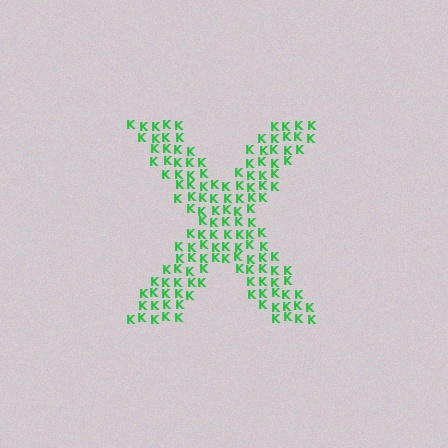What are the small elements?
The small elements are letter K's.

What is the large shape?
The large shape is the letter X.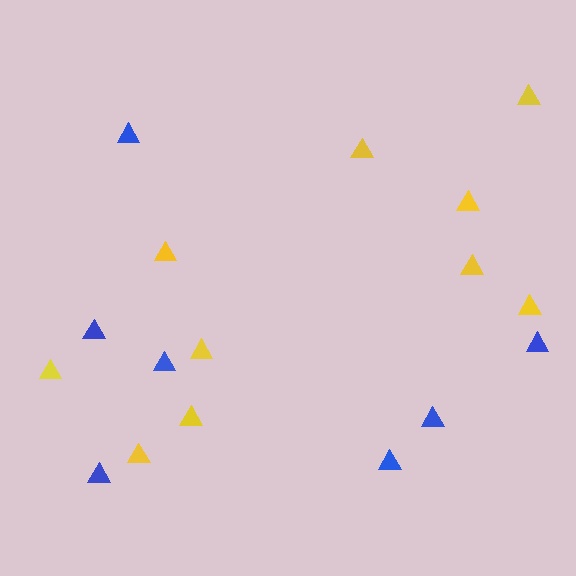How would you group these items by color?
There are 2 groups: one group of blue triangles (7) and one group of yellow triangles (10).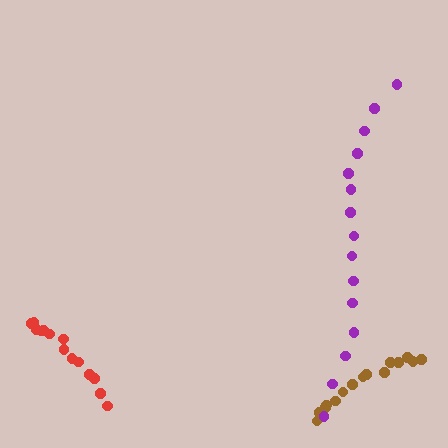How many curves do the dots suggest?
There are 3 distinct paths.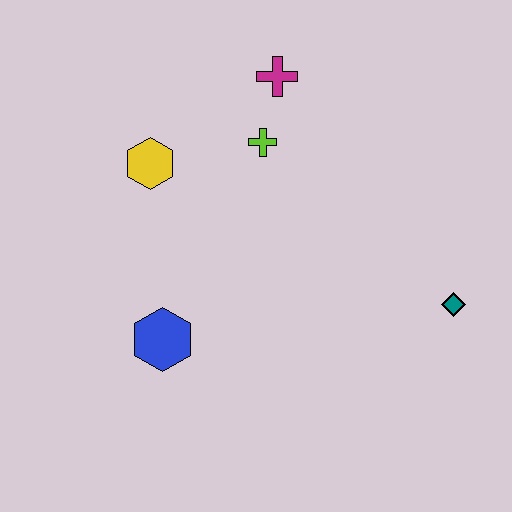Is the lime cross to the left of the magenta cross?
Yes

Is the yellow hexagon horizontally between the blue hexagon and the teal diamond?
No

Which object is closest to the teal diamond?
The lime cross is closest to the teal diamond.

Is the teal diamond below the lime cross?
Yes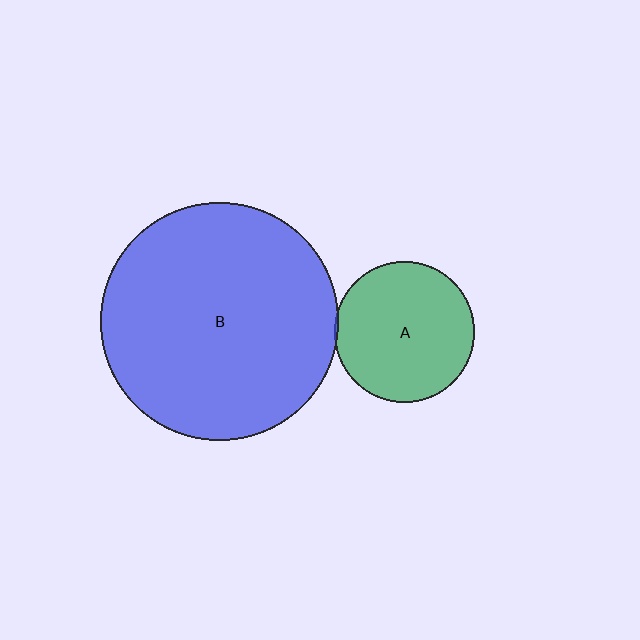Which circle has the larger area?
Circle B (blue).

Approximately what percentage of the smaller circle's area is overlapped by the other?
Approximately 5%.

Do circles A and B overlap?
Yes.